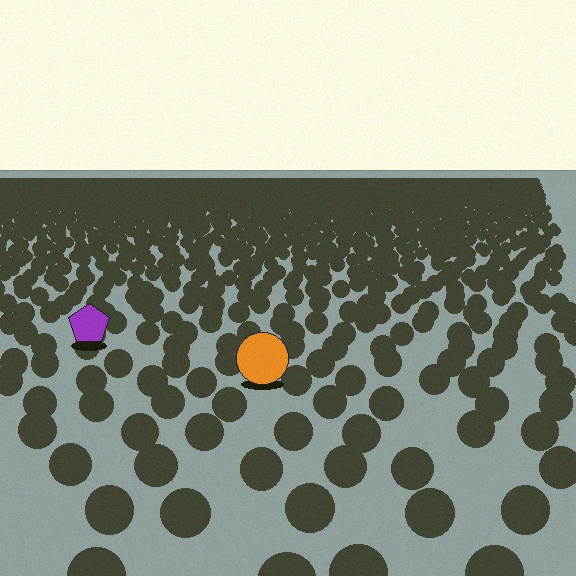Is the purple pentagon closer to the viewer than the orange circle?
No. The orange circle is closer — you can tell from the texture gradient: the ground texture is coarser near it.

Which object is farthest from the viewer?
The purple pentagon is farthest from the viewer. It appears smaller and the ground texture around it is denser.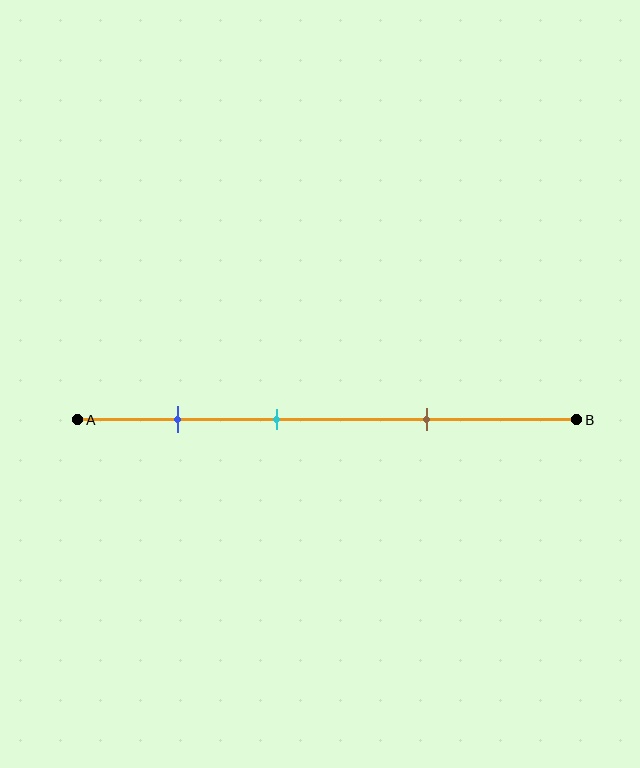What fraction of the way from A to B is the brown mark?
The brown mark is approximately 70% (0.7) of the way from A to B.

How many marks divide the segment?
There are 3 marks dividing the segment.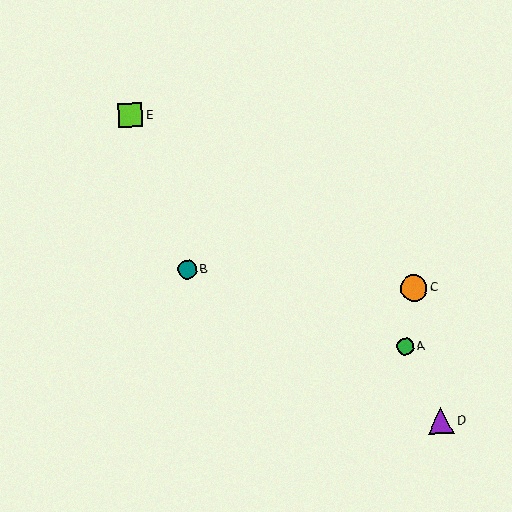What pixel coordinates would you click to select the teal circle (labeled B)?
Click at (187, 270) to select the teal circle B.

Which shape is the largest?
The orange circle (labeled C) is the largest.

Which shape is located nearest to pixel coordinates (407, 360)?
The green circle (labeled A) at (405, 347) is nearest to that location.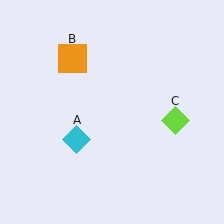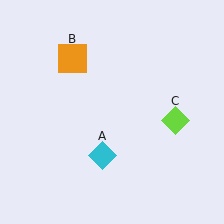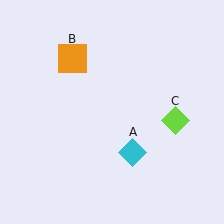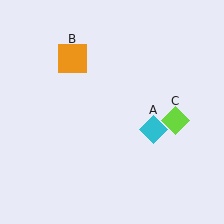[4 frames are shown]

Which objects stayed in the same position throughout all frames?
Orange square (object B) and lime diamond (object C) remained stationary.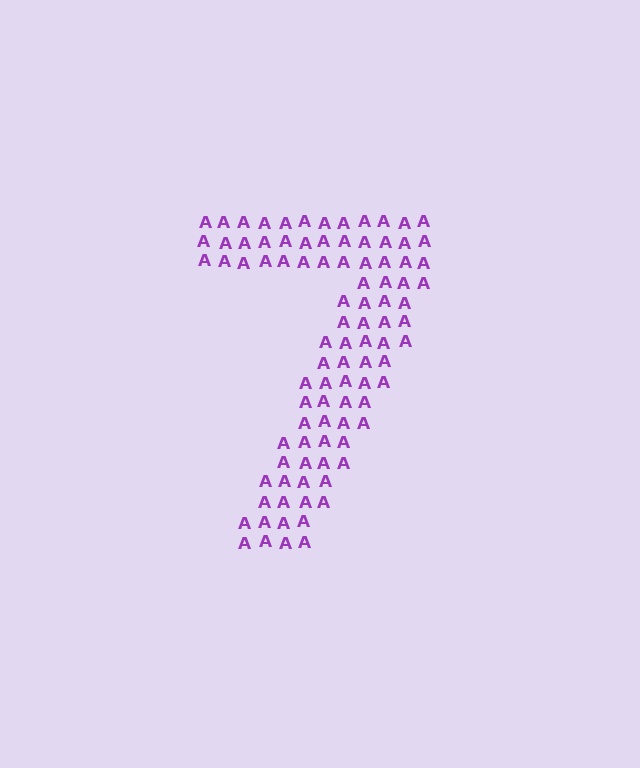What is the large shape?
The large shape is the digit 7.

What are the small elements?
The small elements are letter A's.